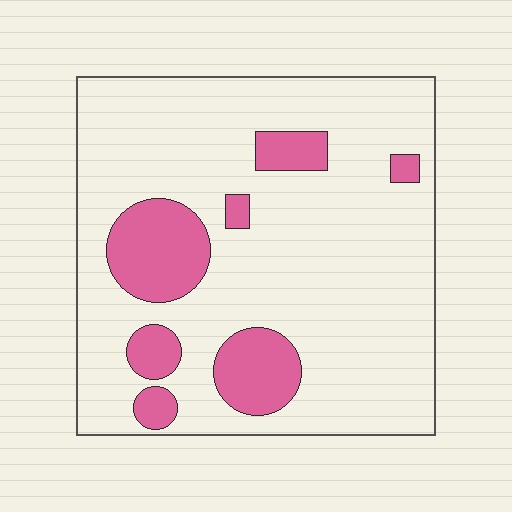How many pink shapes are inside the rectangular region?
7.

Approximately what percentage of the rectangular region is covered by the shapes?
Approximately 20%.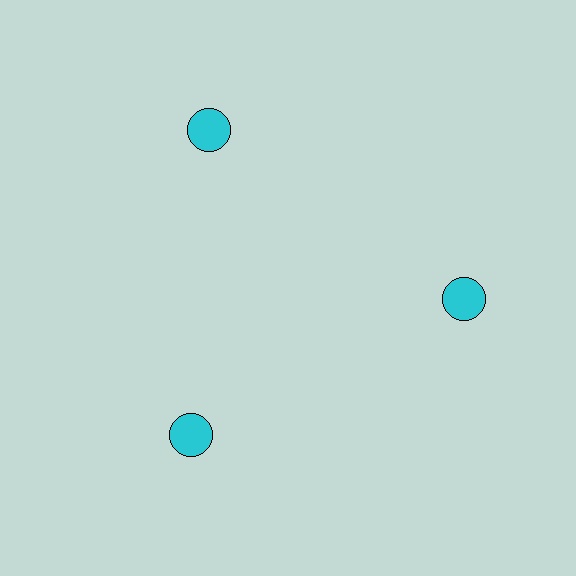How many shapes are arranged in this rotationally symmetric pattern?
There are 3 shapes, arranged in 3 groups of 1.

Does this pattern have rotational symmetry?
Yes, this pattern has 3-fold rotational symmetry. It looks the same after rotating 120 degrees around the center.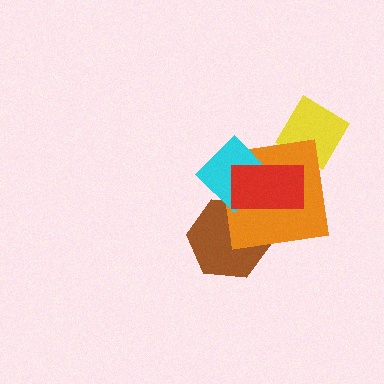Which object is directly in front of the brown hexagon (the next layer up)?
The orange square is directly in front of the brown hexagon.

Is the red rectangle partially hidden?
No, no other shape covers it.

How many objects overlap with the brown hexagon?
3 objects overlap with the brown hexagon.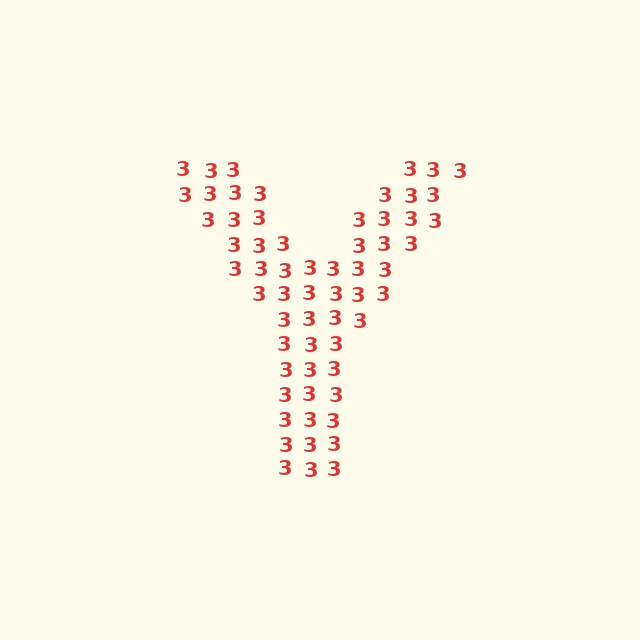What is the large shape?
The large shape is the letter Y.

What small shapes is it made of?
It is made of small digit 3's.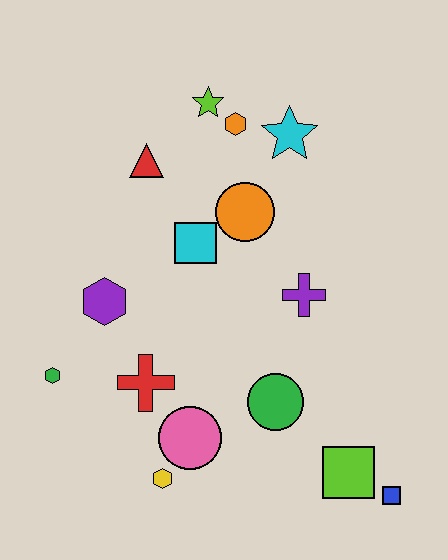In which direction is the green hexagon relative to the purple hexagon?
The green hexagon is below the purple hexagon.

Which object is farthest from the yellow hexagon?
The lime star is farthest from the yellow hexagon.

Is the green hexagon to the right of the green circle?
No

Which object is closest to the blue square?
The lime square is closest to the blue square.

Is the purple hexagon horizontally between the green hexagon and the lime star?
Yes